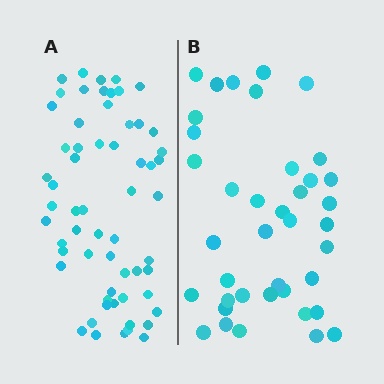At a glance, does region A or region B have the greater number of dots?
Region A (the left region) has more dots.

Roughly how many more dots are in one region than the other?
Region A has approximately 20 more dots than region B.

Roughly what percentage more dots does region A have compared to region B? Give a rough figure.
About 55% more.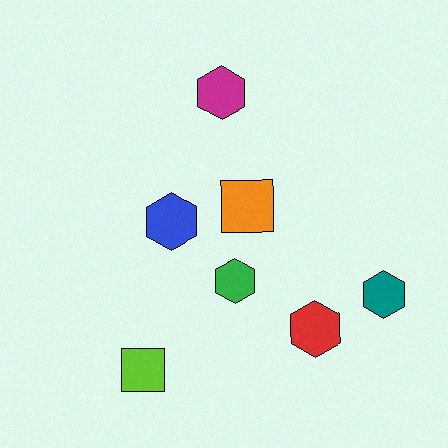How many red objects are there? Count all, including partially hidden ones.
There is 1 red object.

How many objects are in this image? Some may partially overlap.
There are 7 objects.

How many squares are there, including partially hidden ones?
There are 2 squares.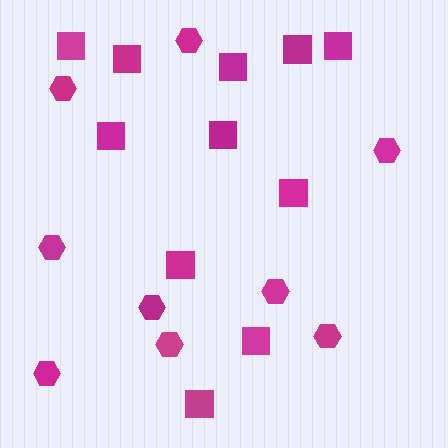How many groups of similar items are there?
There are 2 groups: one group of hexagons (9) and one group of squares (11).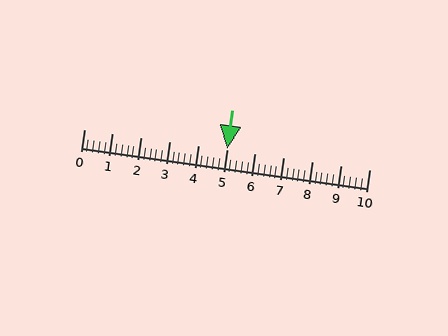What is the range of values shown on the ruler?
The ruler shows values from 0 to 10.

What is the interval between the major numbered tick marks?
The major tick marks are spaced 1 units apart.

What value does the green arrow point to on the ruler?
The green arrow points to approximately 5.0.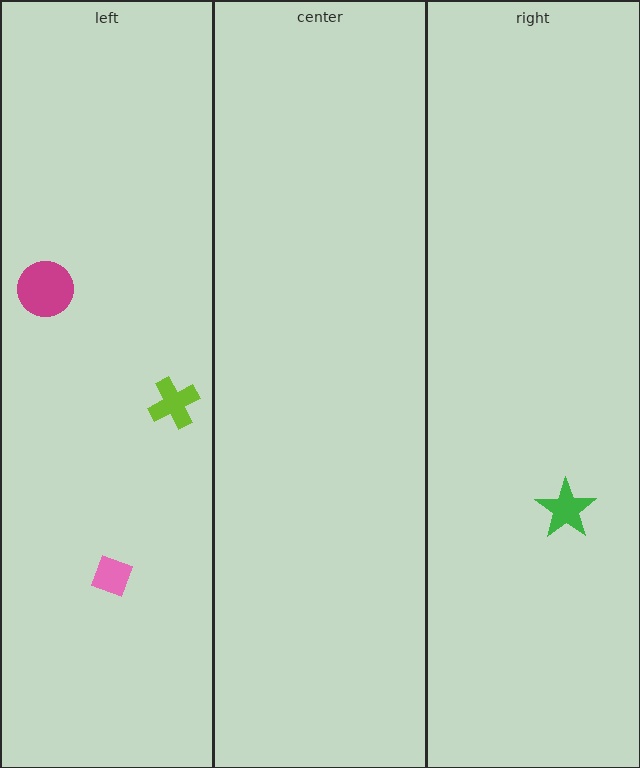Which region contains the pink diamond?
The left region.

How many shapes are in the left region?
3.